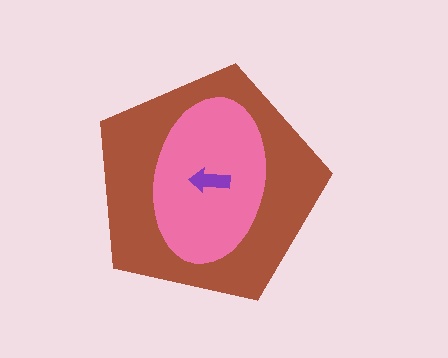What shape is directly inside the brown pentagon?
The pink ellipse.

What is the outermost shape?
The brown pentagon.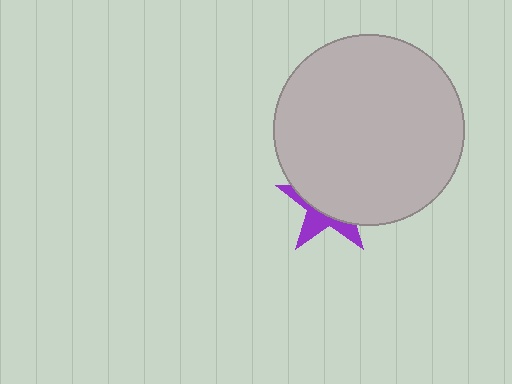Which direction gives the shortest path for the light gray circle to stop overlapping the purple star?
Moving up gives the shortest separation.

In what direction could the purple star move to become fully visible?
The purple star could move down. That would shift it out from behind the light gray circle entirely.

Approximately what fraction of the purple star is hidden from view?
Roughly 65% of the purple star is hidden behind the light gray circle.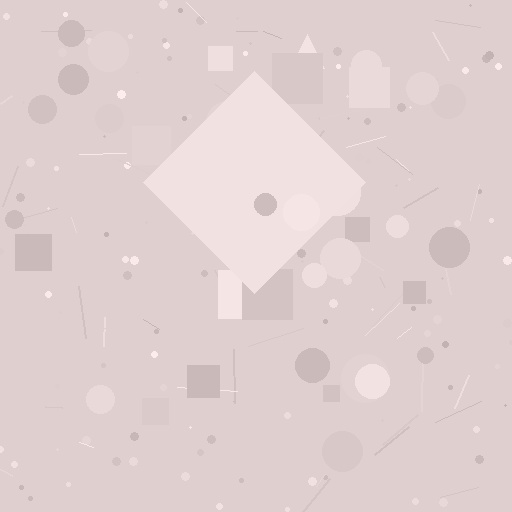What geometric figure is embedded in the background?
A diamond is embedded in the background.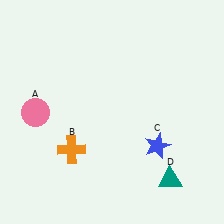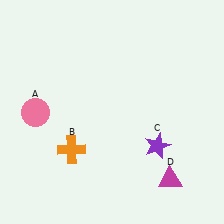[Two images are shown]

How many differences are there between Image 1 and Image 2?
There are 2 differences between the two images.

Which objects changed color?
C changed from blue to purple. D changed from teal to magenta.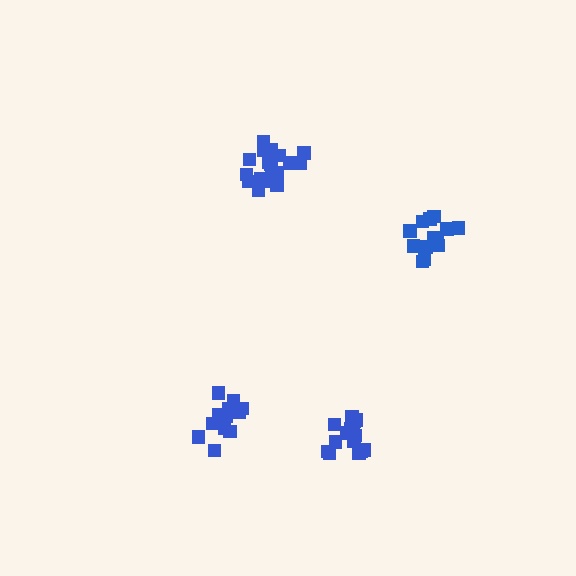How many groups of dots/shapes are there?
There are 4 groups.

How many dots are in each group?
Group 1: 14 dots, Group 2: 19 dots, Group 3: 15 dots, Group 4: 14 dots (62 total).